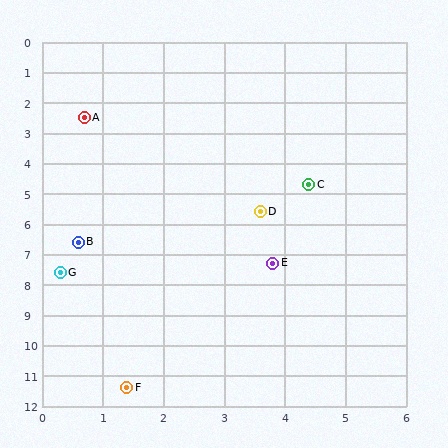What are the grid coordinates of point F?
Point F is at approximately (1.4, 11.4).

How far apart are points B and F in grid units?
Points B and F are about 4.9 grid units apart.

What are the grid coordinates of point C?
Point C is at approximately (4.4, 4.7).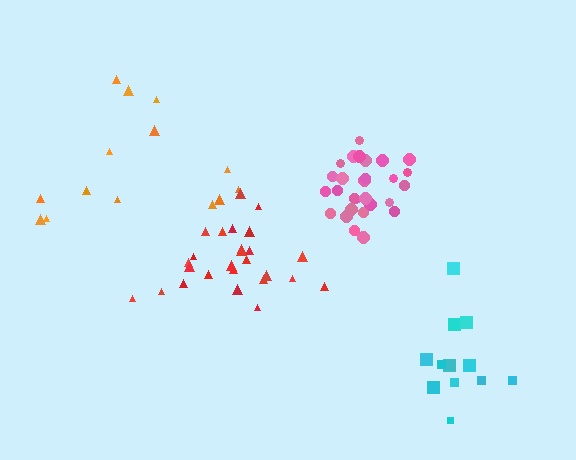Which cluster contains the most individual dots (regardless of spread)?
Pink (28).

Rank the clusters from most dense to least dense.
pink, red, cyan, orange.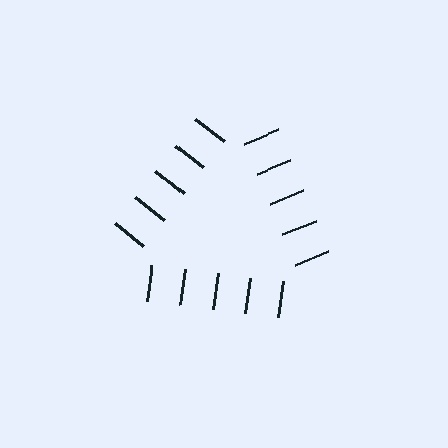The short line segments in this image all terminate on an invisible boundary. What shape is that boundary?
An illusory triangle — the line segments terminate on its edges but no continuous stroke is drawn.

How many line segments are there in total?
15 — 5 along each of the 3 edges.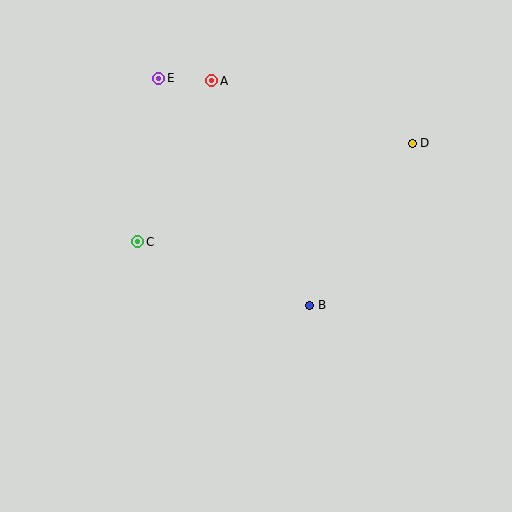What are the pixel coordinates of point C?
Point C is at (138, 242).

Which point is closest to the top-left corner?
Point E is closest to the top-left corner.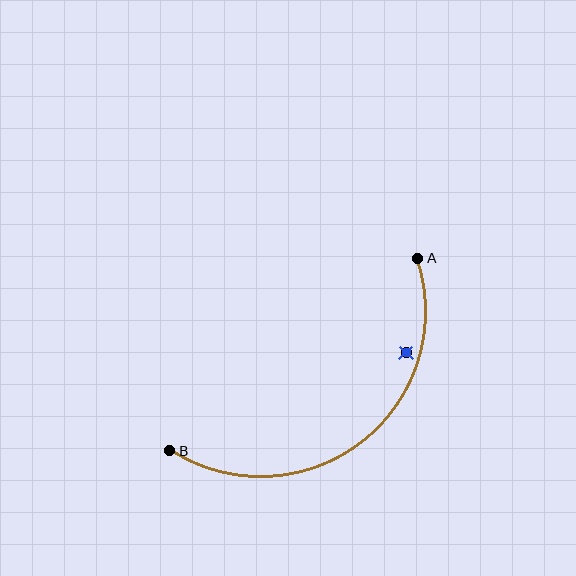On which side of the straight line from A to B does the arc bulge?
The arc bulges below and to the right of the straight line connecting A and B.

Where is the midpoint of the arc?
The arc midpoint is the point on the curve farthest from the straight line joining A and B. It sits below and to the right of that line.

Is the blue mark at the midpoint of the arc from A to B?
No — the blue mark does not lie on the arc at all. It sits slightly inside the curve.